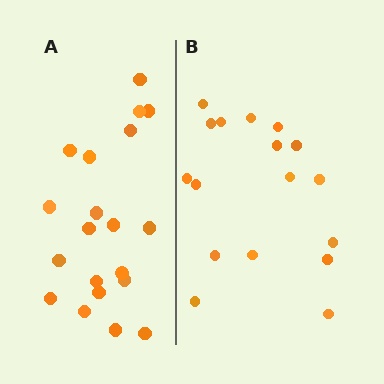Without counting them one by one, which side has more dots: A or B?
Region A (the left region) has more dots.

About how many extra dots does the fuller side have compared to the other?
Region A has just a few more — roughly 2 or 3 more dots than region B.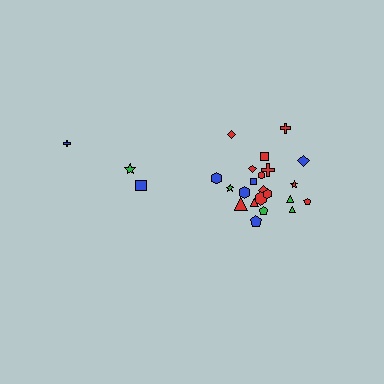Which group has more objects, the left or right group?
The right group.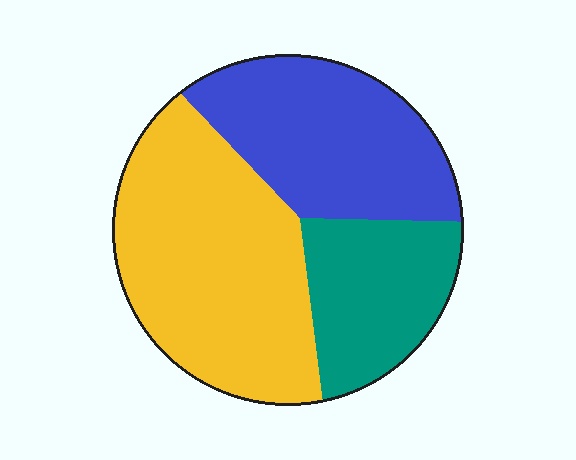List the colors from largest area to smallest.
From largest to smallest: yellow, blue, teal.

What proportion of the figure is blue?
Blue takes up about one third (1/3) of the figure.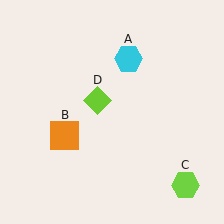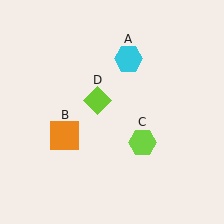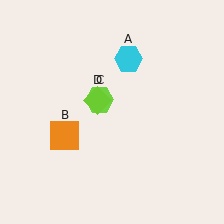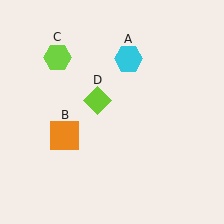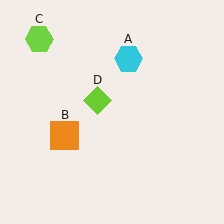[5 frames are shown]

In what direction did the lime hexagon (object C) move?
The lime hexagon (object C) moved up and to the left.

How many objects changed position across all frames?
1 object changed position: lime hexagon (object C).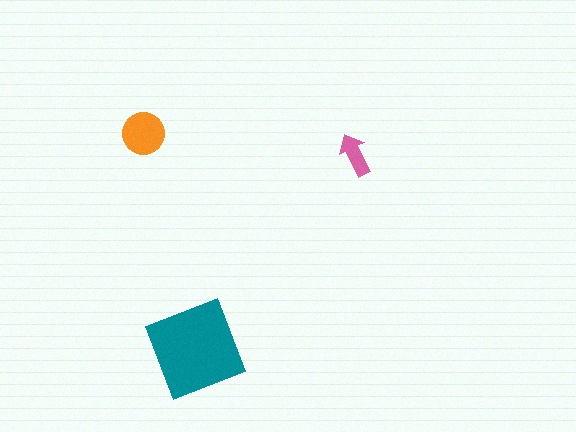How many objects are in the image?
There are 3 objects in the image.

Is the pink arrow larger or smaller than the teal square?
Smaller.